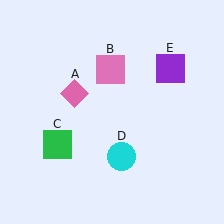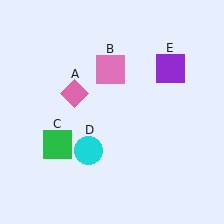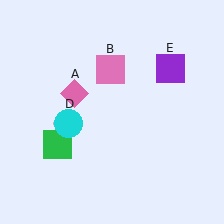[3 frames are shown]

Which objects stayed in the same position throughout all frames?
Pink diamond (object A) and pink square (object B) and green square (object C) and purple square (object E) remained stationary.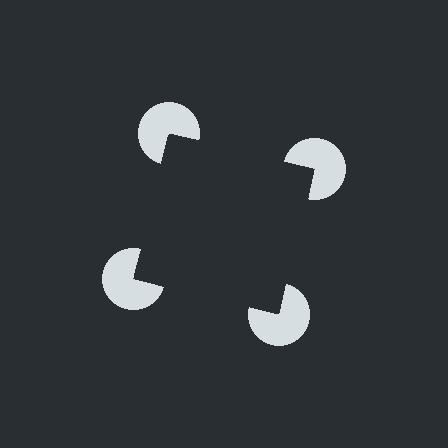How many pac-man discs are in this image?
There are 4 — one at each vertex of the illusory square.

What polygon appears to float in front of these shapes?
An illusory square — its edges are inferred from the aligned wedge cuts in the pac-man discs, not physically drawn.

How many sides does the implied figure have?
4 sides.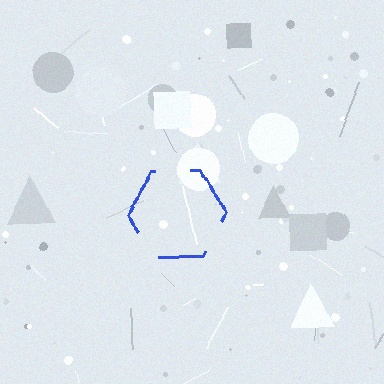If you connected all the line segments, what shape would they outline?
They would outline a hexagon.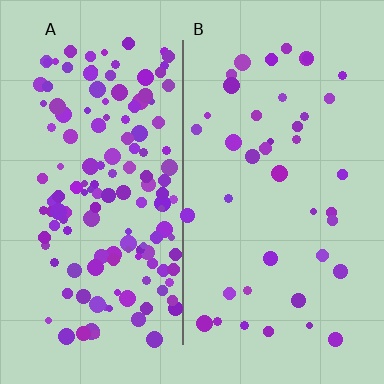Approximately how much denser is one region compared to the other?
Approximately 3.6× — region A over region B.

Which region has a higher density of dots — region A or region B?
A (the left).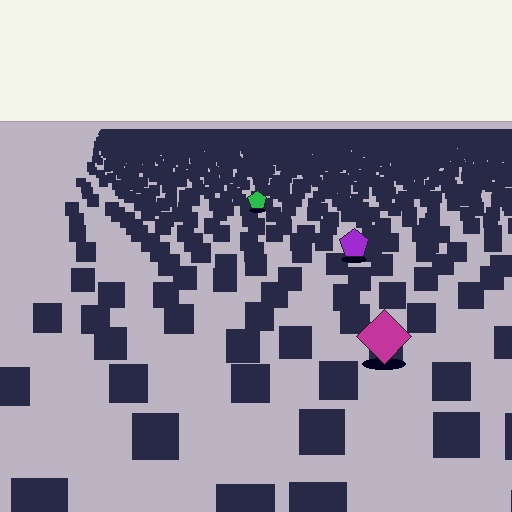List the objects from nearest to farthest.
From nearest to farthest: the magenta diamond, the purple pentagon, the green pentagon.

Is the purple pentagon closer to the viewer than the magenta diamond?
No. The magenta diamond is closer — you can tell from the texture gradient: the ground texture is coarser near it.